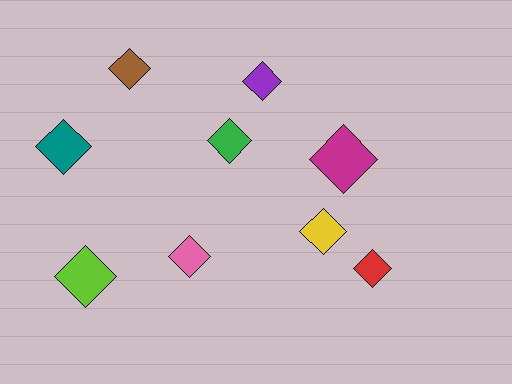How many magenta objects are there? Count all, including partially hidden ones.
There is 1 magenta object.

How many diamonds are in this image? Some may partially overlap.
There are 9 diamonds.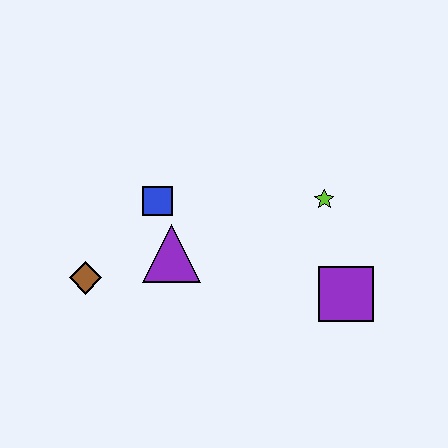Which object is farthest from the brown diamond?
The purple square is farthest from the brown diamond.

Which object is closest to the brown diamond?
The purple triangle is closest to the brown diamond.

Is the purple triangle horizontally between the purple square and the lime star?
No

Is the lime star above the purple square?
Yes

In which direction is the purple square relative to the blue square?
The purple square is to the right of the blue square.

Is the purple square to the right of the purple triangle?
Yes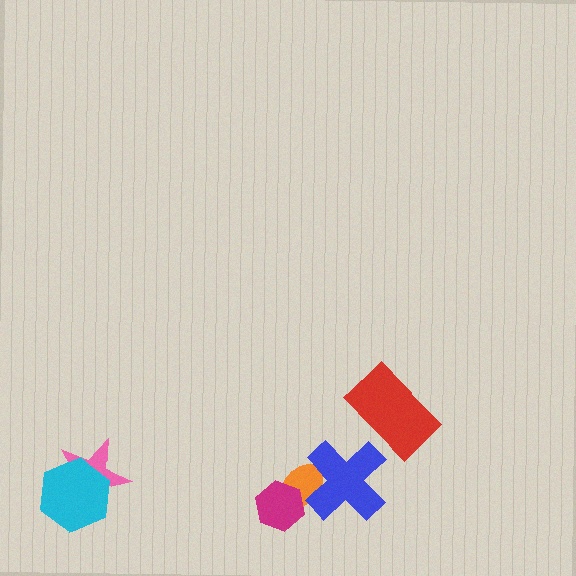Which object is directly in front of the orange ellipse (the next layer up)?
The magenta hexagon is directly in front of the orange ellipse.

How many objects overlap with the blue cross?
1 object overlaps with the blue cross.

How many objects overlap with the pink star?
1 object overlaps with the pink star.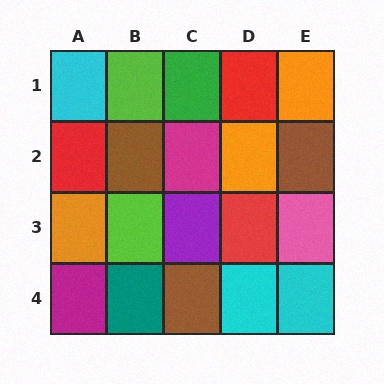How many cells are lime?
2 cells are lime.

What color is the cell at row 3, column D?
Red.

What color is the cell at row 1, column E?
Orange.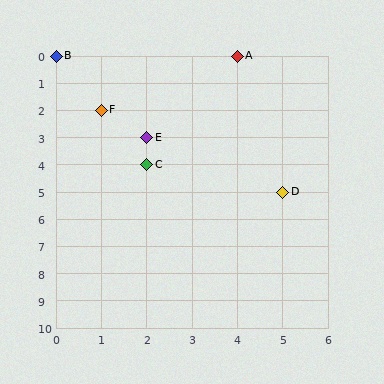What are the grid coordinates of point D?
Point D is at grid coordinates (5, 5).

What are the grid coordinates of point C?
Point C is at grid coordinates (2, 4).